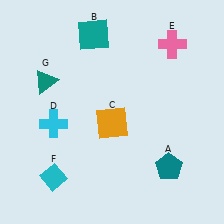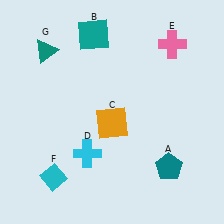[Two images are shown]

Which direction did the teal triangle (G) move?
The teal triangle (G) moved up.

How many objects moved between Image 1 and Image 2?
2 objects moved between the two images.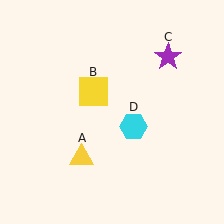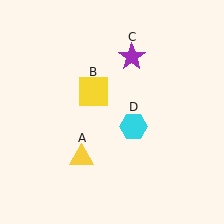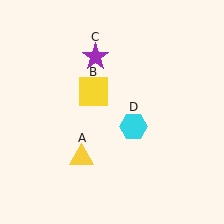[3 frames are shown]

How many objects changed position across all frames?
1 object changed position: purple star (object C).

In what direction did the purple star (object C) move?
The purple star (object C) moved left.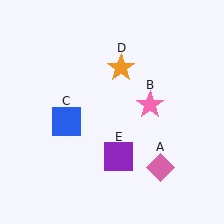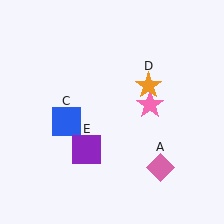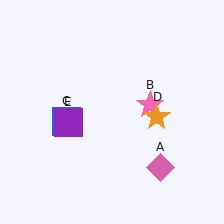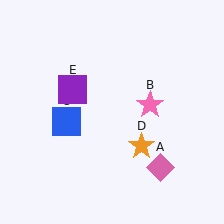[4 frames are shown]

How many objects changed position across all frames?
2 objects changed position: orange star (object D), purple square (object E).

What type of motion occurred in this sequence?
The orange star (object D), purple square (object E) rotated clockwise around the center of the scene.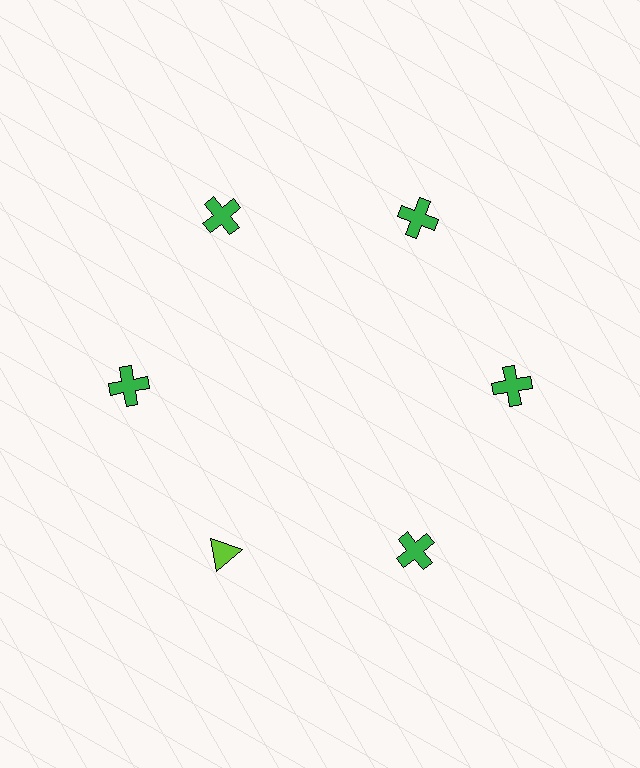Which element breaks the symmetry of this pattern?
The lime triangle at roughly the 7 o'clock position breaks the symmetry. All other shapes are green crosses.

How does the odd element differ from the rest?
It differs in both color (lime instead of green) and shape (triangle instead of cross).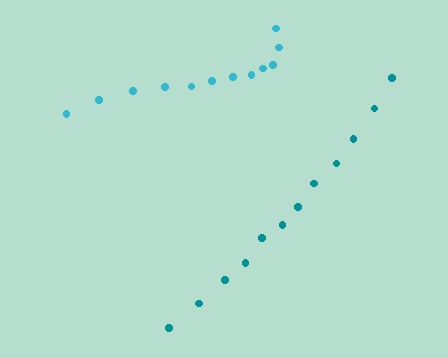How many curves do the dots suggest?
There are 2 distinct paths.